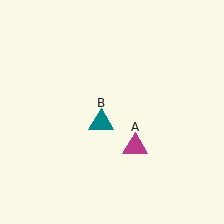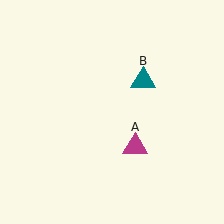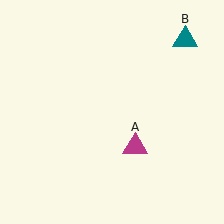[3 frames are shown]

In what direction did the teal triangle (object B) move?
The teal triangle (object B) moved up and to the right.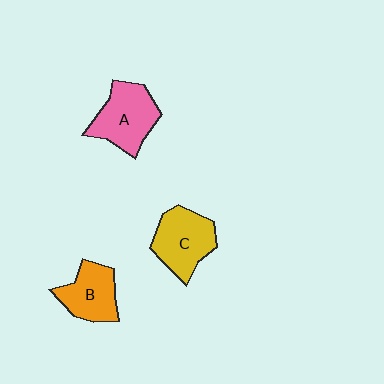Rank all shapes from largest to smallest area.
From largest to smallest: A (pink), C (yellow), B (orange).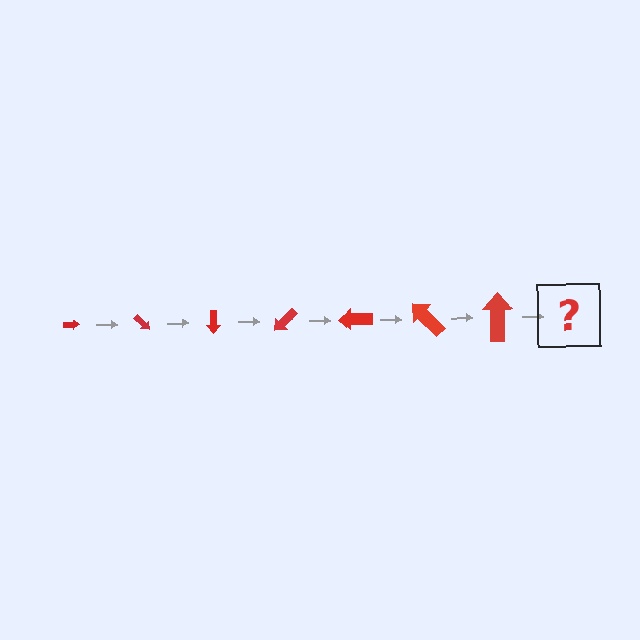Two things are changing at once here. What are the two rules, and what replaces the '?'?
The two rules are that the arrow grows larger each step and it rotates 45 degrees each step. The '?' should be an arrow, larger than the previous one and rotated 315 degrees from the start.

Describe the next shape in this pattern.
It should be an arrow, larger than the previous one and rotated 315 degrees from the start.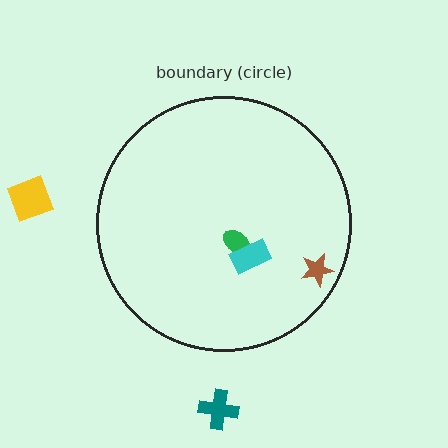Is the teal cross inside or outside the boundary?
Outside.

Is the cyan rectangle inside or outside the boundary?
Inside.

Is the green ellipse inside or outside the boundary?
Inside.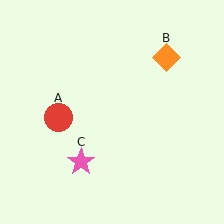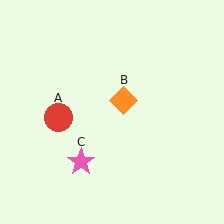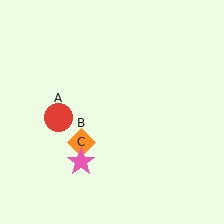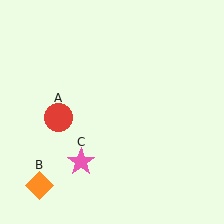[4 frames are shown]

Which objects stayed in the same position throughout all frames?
Red circle (object A) and pink star (object C) remained stationary.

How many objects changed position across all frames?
1 object changed position: orange diamond (object B).